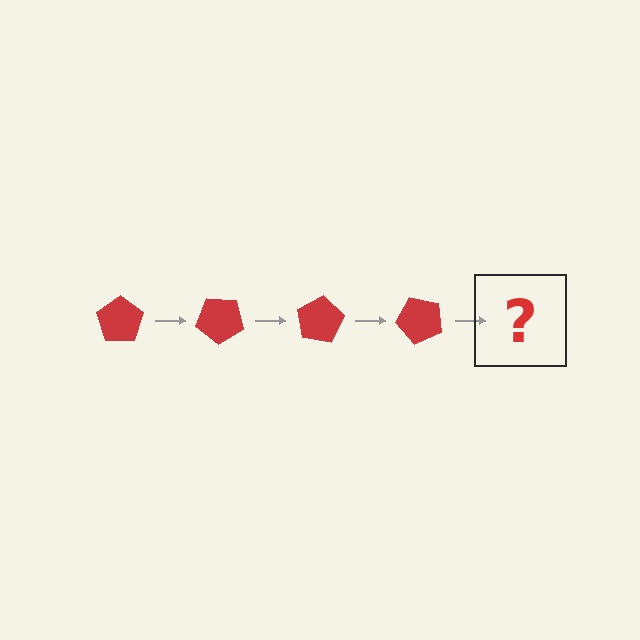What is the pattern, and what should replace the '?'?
The pattern is that the pentagon rotates 40 degrees each step. The '?' should be a red pentagon rotated 160 degrees.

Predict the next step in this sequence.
The next step is a red pentagon rotated 160 degrees.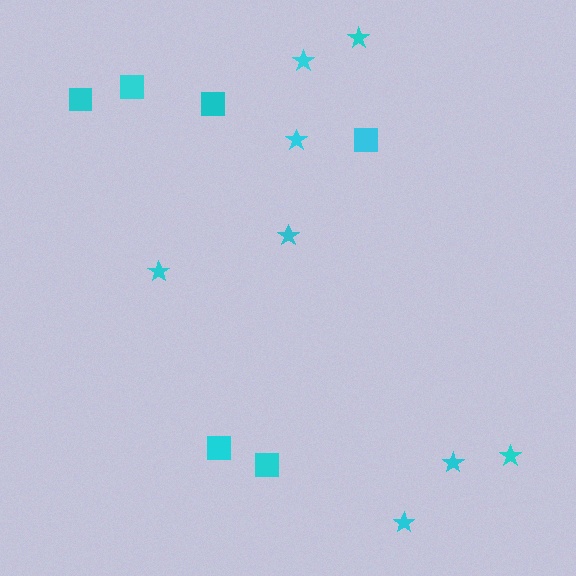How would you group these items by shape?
There are 2 groups: one group of squares (6) and one group of stars (8).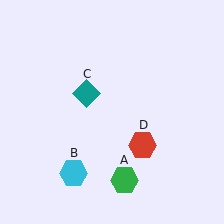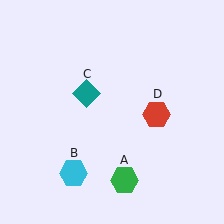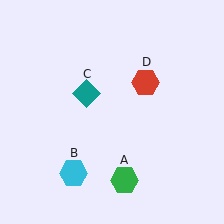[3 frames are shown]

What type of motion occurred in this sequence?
The red hexagon (object D) rotated counterclockwise around the center of the scene.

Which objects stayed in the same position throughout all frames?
Green hexagon (object A) and cyan hexagon (object B) and teal diamond (object C) remained stationary.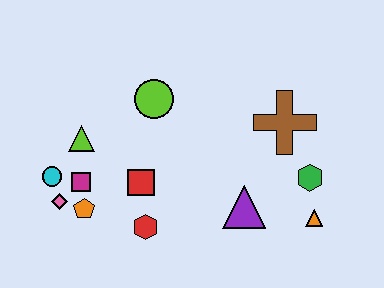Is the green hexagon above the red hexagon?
Yes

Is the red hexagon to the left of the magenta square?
No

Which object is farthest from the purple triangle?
The cyan circle is farthest from the purple triangle.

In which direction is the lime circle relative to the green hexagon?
The lime circle is to the left of the green hexagon.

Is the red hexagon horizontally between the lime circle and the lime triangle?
Yes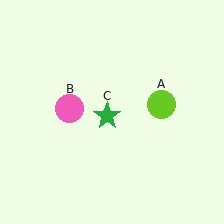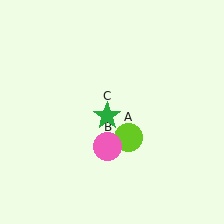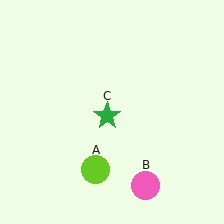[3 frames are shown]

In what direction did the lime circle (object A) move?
The lime circle (object A) moved down and to the left.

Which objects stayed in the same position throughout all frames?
Green star (object C) remained stationary.